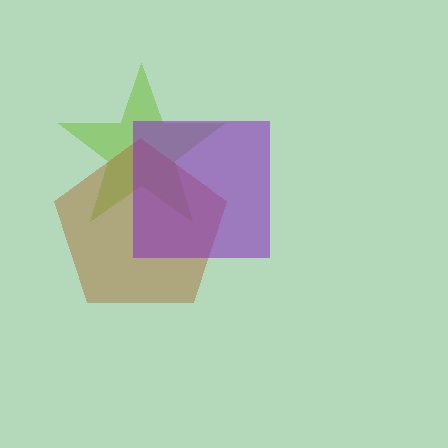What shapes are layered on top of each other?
The layered shapes are: a lime star, a brown pentagon, a purple square.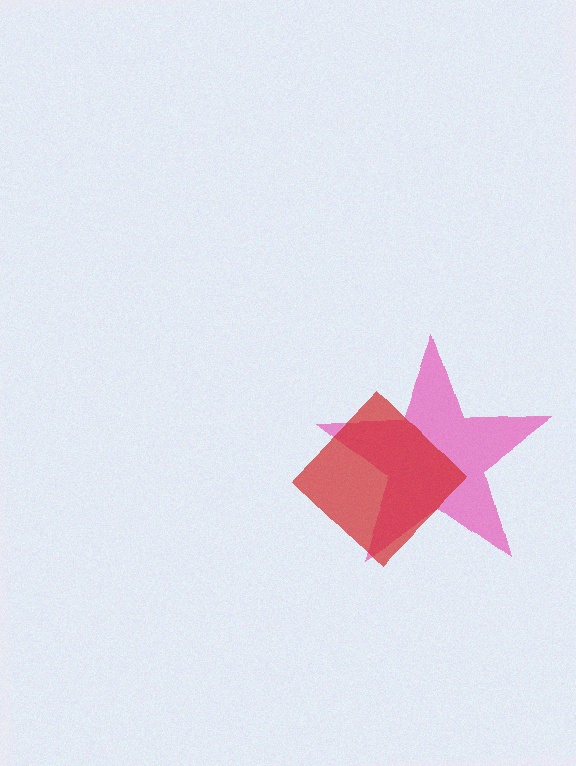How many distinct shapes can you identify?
There are 2 distinct shapes: a pink star, a red diamond.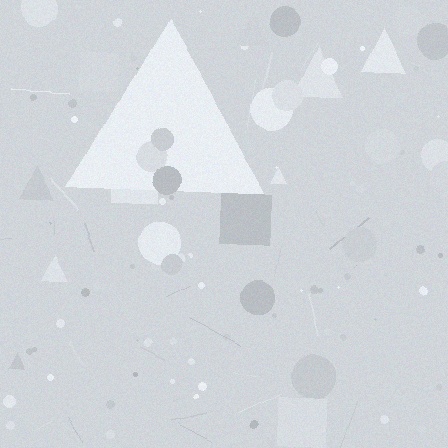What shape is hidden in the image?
A triangle is hidden in the image.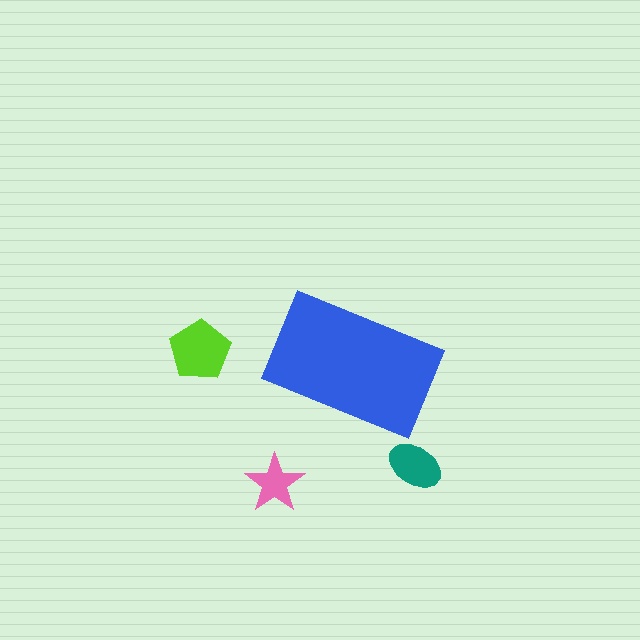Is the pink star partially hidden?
No, the pink star is fully visible.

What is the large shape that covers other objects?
A blue rectangle.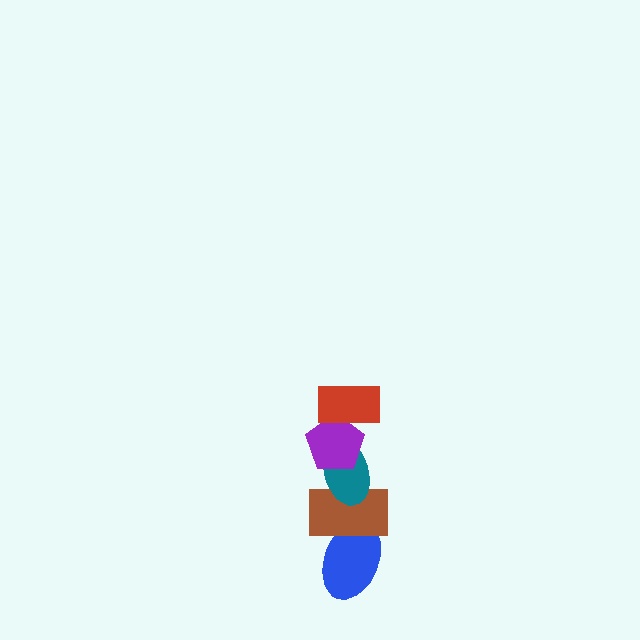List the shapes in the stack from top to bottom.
From top to bottom: the red rectangle, the purple pentagon, the teal ellipse, the brown rectangle, the blue ellipse.